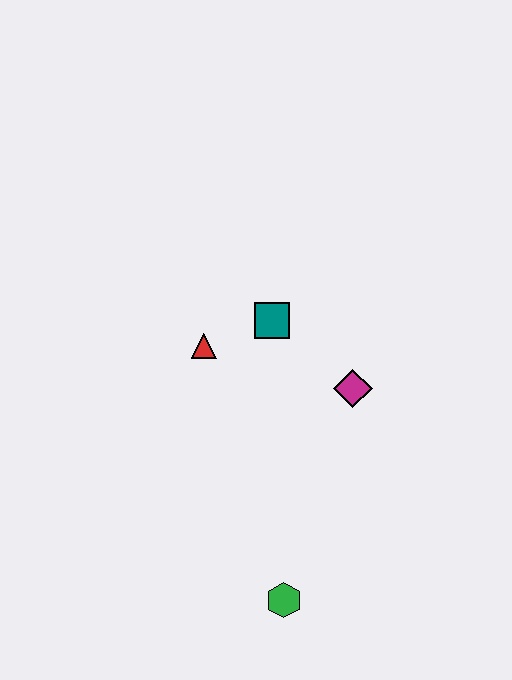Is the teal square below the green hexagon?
No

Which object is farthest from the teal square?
The green hexagon is farthest from the teal square.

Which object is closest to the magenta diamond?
The teal square is closest to the magenta diamond.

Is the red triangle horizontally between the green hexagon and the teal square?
No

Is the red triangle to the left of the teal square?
Yes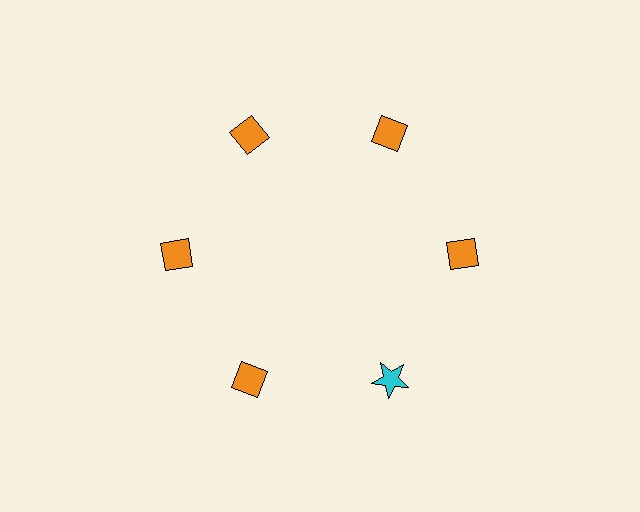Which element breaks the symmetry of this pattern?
The cyan star at roughly the 5 o'clock position breaks the symmetry. All other shapes are orange diamonds.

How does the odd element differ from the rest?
It differs in both color (cyan instead of orange) and shape (star instead of diamond).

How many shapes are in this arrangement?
There are 6 shapes arranged in a ring pattern.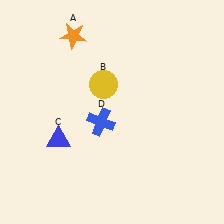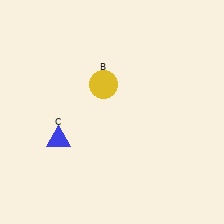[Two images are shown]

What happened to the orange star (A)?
The orange star (A) was removed in Image 2. It was in the top-left area of Image 1.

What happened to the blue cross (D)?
The blue cross (D) was removed in Image 2. It was in the bottom-left area of Image 1.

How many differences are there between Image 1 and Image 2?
There are 2 differences between the two images.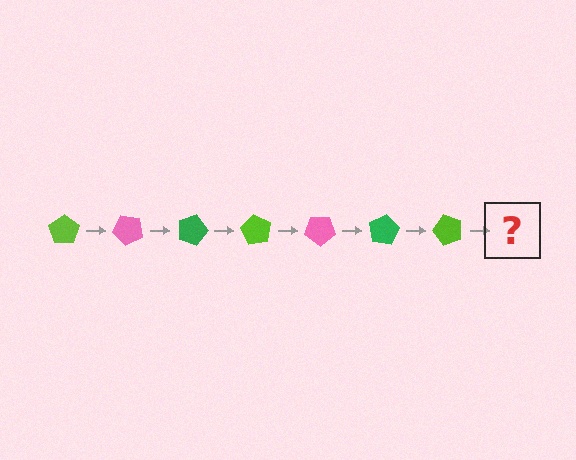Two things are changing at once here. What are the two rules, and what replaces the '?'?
The two rules are that it rotates 45 degrees each step and the color cycles through lime, pink, and green. The '?' should be a pink pentagon, rotated 315 degrees from the start.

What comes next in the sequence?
The next element should be a pink pentagon, rotated 315 degrees from the start.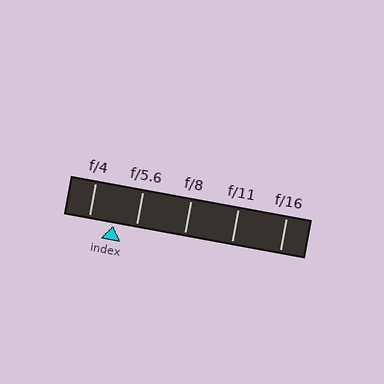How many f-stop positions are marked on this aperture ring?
There are 5 f-stop positions marked.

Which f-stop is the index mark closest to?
The index mark is closest to f/5.6.